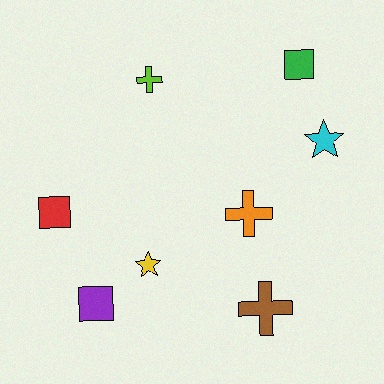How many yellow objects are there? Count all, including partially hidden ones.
There is 1 yellow object.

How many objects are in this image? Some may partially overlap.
There are 8 objects.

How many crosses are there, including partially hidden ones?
There are 3 crosses.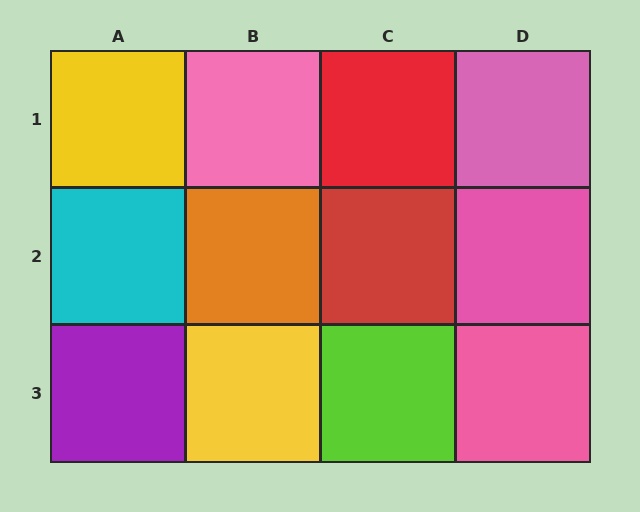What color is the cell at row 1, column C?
Red.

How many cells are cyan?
1 cell is cyan.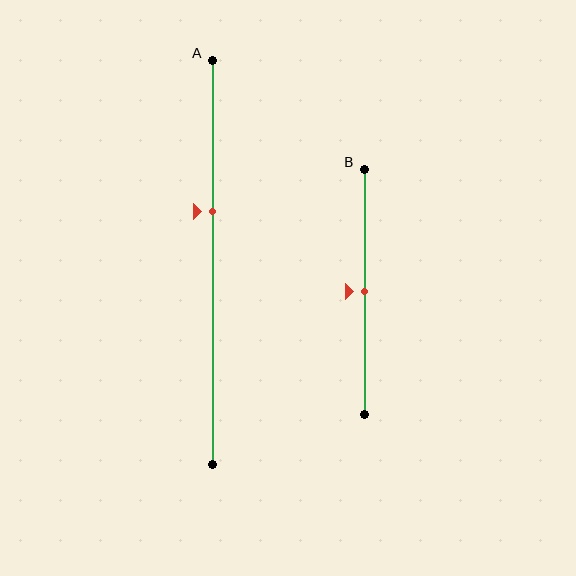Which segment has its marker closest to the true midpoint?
Segment B has its marker closest to the true midpoint.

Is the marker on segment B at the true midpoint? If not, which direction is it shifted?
Yes, the marker on segment B is at the true midpoint.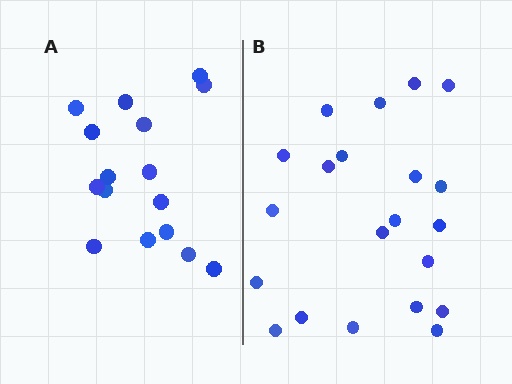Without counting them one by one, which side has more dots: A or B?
Region B (the right region) has more dots.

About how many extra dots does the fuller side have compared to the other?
Region B has about 5 more dots than region A.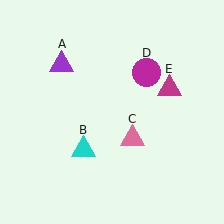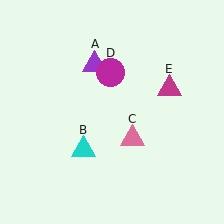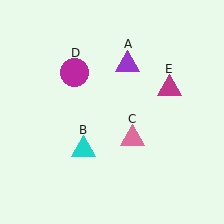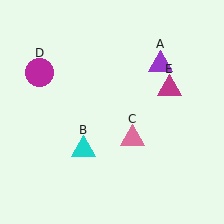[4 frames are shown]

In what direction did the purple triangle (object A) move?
The purple triangle (object A) moved right.